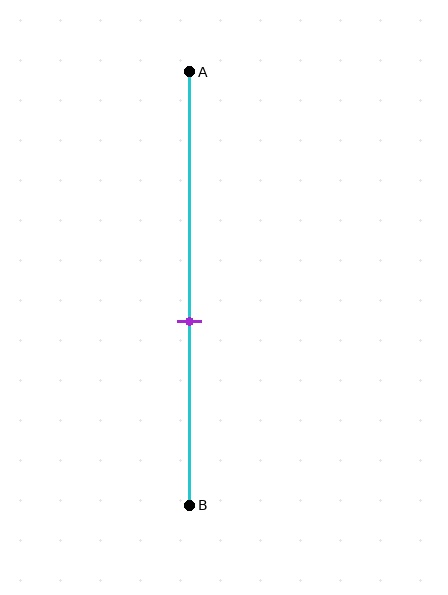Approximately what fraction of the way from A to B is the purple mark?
The purple mark is approximately 60% of the way from A to B.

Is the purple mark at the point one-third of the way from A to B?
No, the mark is at about 60% from A, not at the 33% one-third point.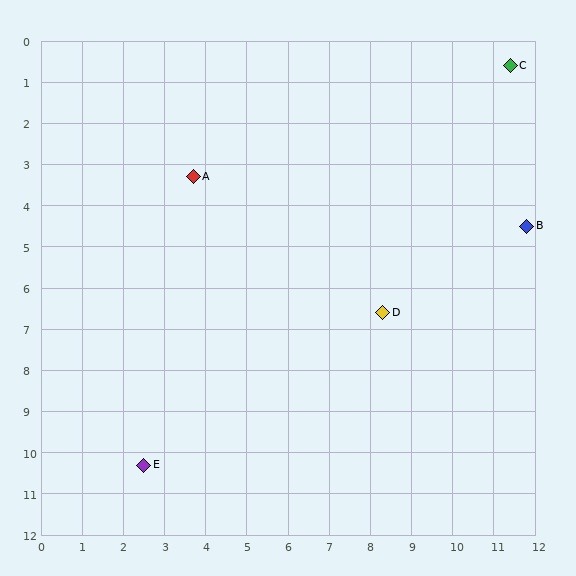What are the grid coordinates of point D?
Point D is at approximately (8.3, 6.6).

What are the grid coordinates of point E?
Point E is at approximately (2.5, 10.3).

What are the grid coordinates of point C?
Point C is at approximately (11.4, 0.6).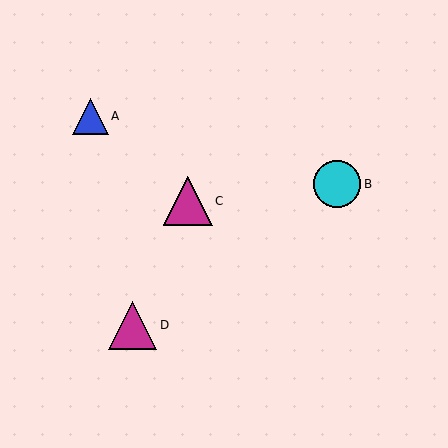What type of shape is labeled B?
Shape B is a cyan circle.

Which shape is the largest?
The magenta triangle (labeled C) is the largest.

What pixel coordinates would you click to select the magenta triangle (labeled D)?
Click at (133, 325) to select the magenta triangle D.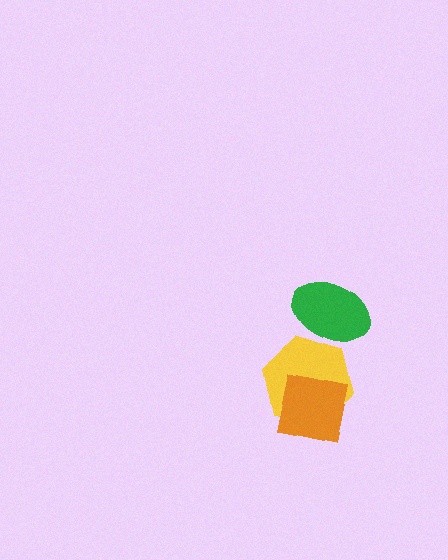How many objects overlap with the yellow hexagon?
2 objects overlap with the yellow hexagon.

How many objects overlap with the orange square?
1 object overlaps with the orange square.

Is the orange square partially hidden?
No, no other shape covers it.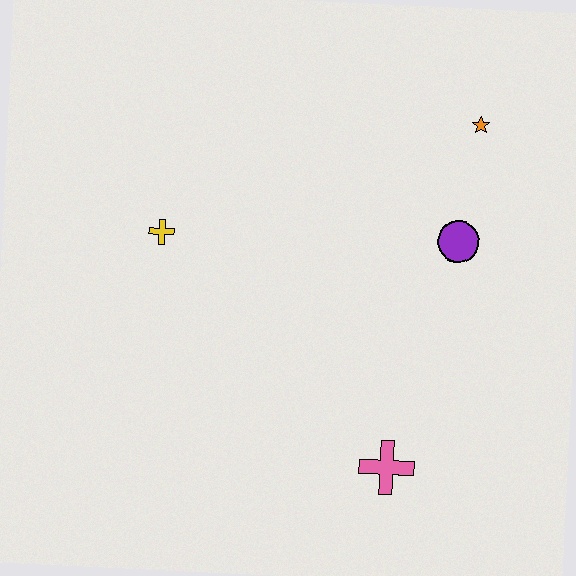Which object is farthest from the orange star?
The pink cross is farthest from the orange star.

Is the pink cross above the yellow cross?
No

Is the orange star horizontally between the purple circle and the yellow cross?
No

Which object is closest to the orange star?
The purple circle is closest to the orange star.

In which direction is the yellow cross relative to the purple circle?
The yellow cross is to the left of the purple circle.